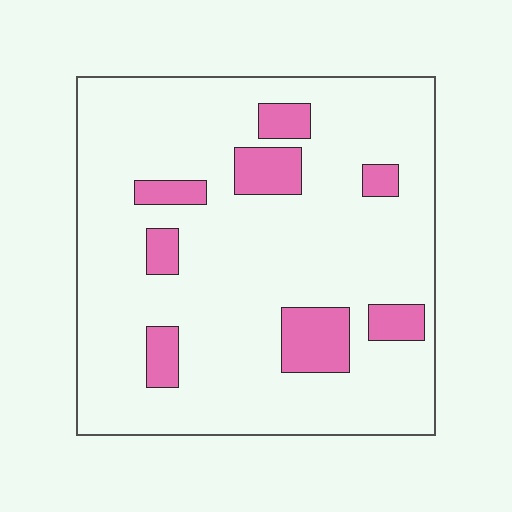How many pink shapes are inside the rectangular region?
8.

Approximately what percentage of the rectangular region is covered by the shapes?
Approximately 15%.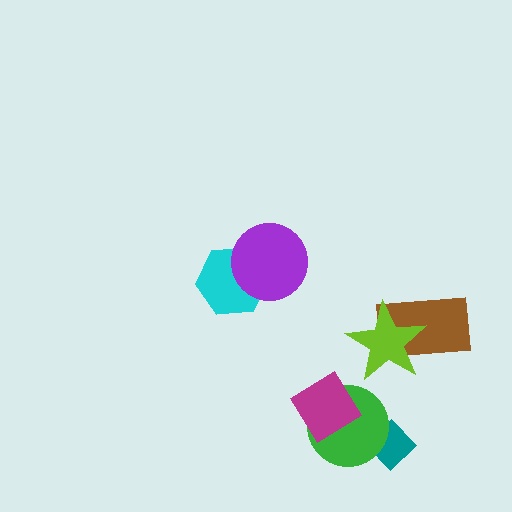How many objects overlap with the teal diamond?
1 object overlaps with the teal diamond.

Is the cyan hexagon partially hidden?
Yes, it is partially covered by another shape.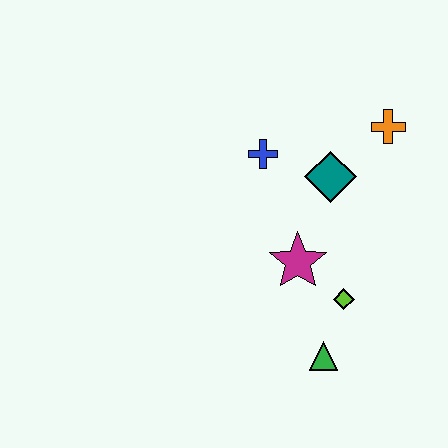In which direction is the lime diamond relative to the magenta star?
The lime diamond is to the right of the magenta star.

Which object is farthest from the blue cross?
The green triangle is farthest from the blue cross.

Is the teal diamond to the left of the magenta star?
No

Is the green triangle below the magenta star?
Yes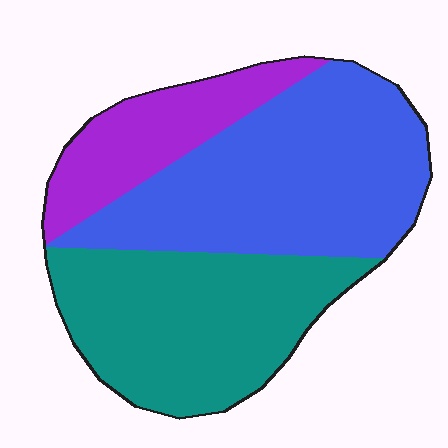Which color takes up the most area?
Blue, at roughly 45%.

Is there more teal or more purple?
Teal.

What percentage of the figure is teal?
Teal covers about 35% of the figure.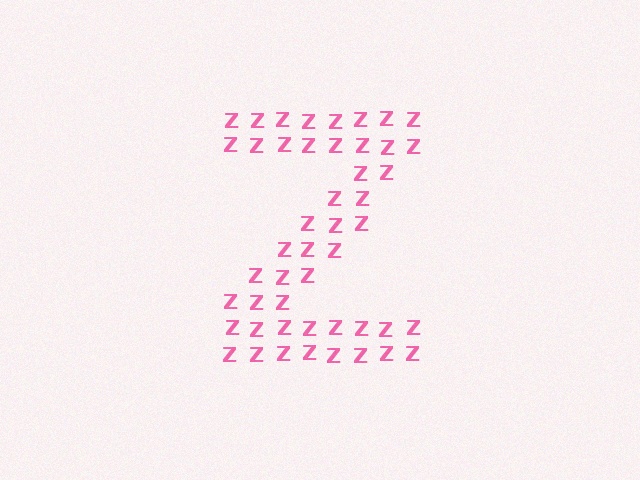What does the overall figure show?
The overall figure shows the letter Z.